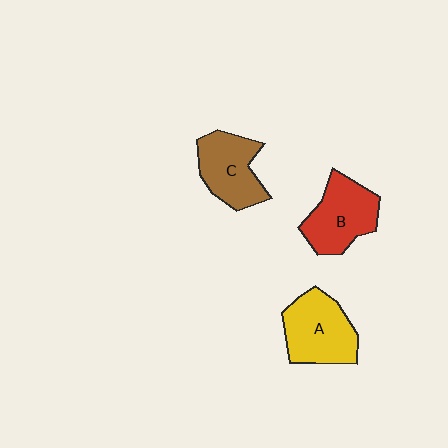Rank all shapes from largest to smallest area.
From largest to smallest: A (yellow), B (red), C (brown).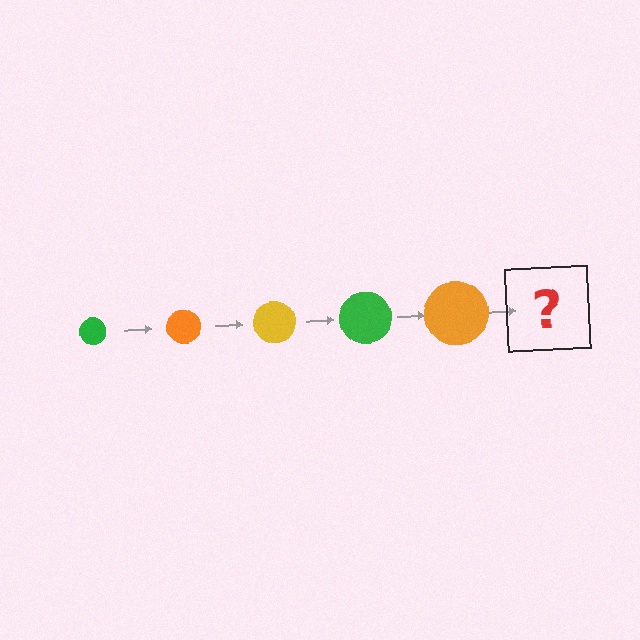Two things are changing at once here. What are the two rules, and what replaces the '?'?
The two rules are that the circle grows larger each step and the color cycles through green, orange, and yellow. The '?' should be a yellow circle, larger than the previous one.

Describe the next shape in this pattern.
It should be a yellow circle, larger than the previous one.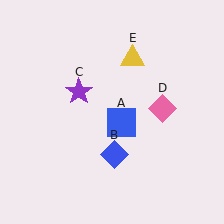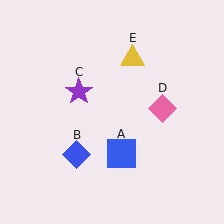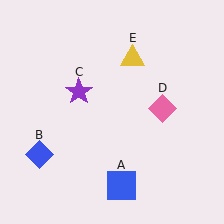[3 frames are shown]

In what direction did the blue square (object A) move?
The blue square (object A) moved down.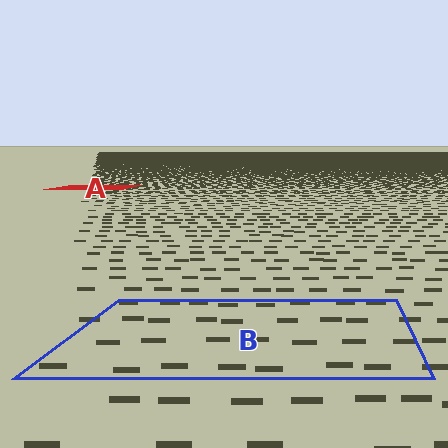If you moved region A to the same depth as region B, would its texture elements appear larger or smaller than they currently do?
They would appear larger. At a closer depth, the same texture elements are projected at a bigger on-screen size.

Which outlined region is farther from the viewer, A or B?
Region A is farther from the viewer — the texture elements inside it appear smaller and more densely packed.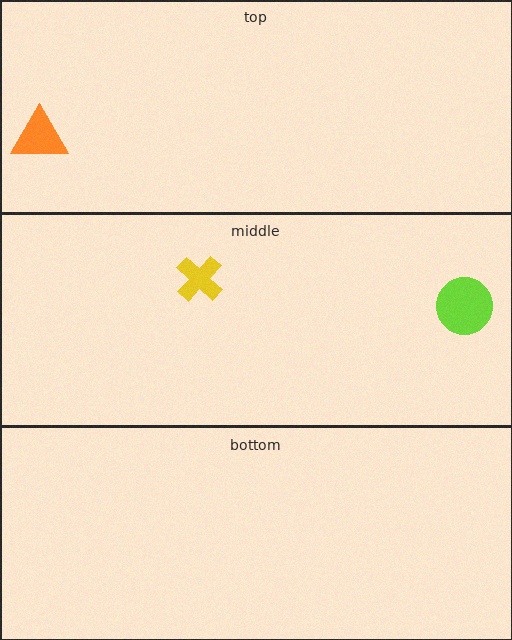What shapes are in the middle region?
The yellow cross, the lime circle.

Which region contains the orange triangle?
The top region.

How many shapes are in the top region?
1.